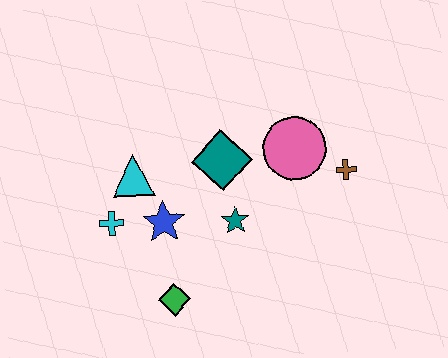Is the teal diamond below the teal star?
No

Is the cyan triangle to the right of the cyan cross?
Yes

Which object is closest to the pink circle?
The brown cross is closest to the pink circle.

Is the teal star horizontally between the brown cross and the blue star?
Yes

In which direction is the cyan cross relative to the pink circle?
The cyan cross is to the left of the pink circle.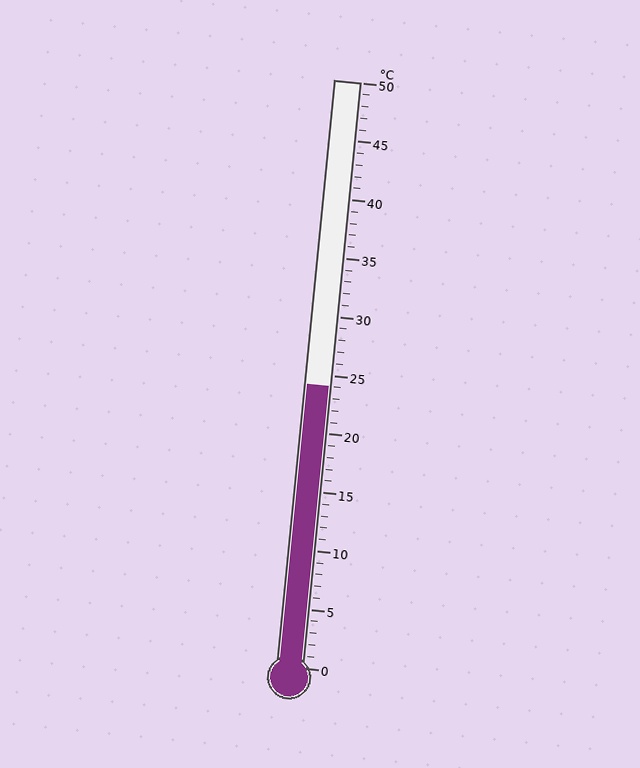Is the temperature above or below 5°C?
The temperature is above 5°C.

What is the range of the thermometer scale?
The thermometer scale ranges from 0°C to 50°C.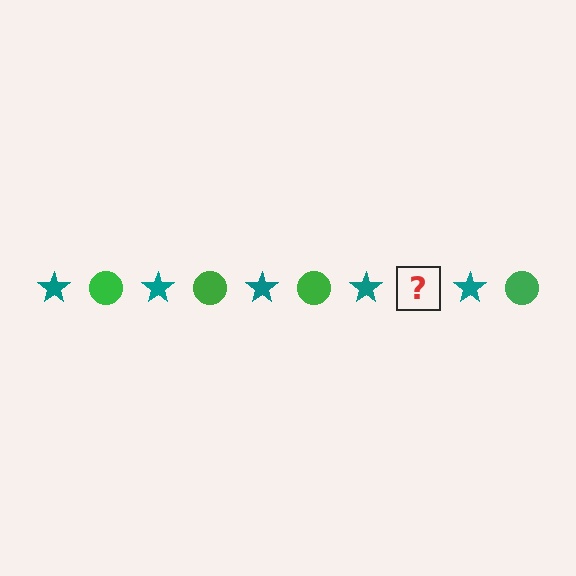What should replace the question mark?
The question mark should be replaced with a green circle.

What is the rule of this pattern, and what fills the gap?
The rule is that the pattern alternates between teal star and green circle. The gap should be filled with a green circle.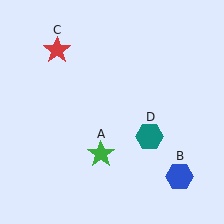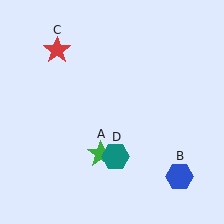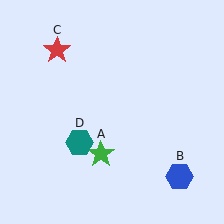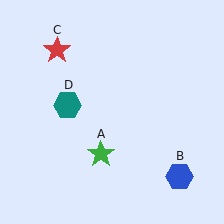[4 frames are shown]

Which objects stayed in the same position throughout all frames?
Green star (object A) and blue hexagon (object B) and red star (object C) remained stationary.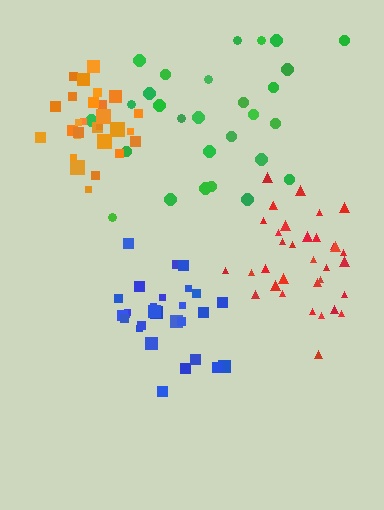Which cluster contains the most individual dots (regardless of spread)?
Red (34).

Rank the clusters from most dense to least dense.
orange, blue, red, green.